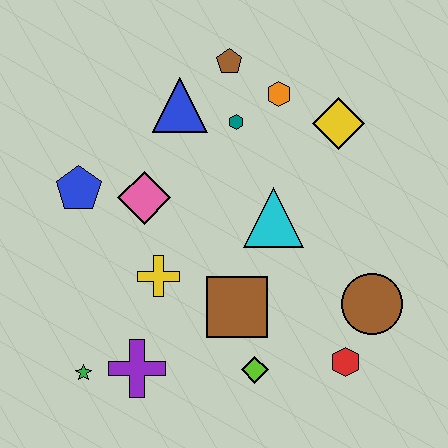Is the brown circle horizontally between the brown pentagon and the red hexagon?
No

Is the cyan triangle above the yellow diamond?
No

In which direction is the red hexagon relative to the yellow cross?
The red hexagon is to the right of the yellow cross.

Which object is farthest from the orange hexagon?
The green star is farthest from the orange hexagon.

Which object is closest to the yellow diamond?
The orange hexagon is closest to the yellow diamond.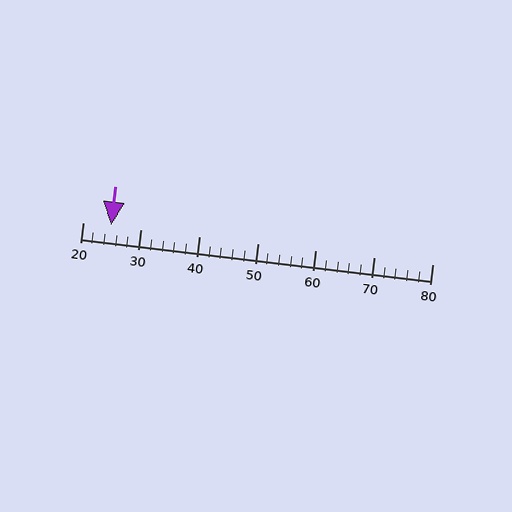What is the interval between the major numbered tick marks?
The major tick marks are spaced 10 units apart.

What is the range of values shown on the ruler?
The ruler shows values from 20 to 80.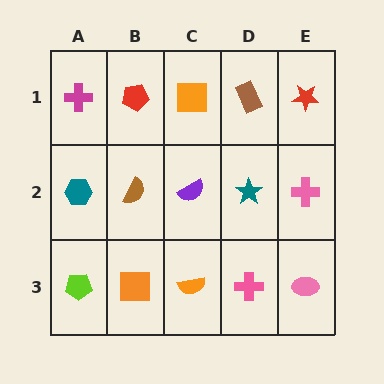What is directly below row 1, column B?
A brown semicircle.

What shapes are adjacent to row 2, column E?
A red star (row 1, column E), a pink ellipse (row 3, column E), a teal star (row 2, column D).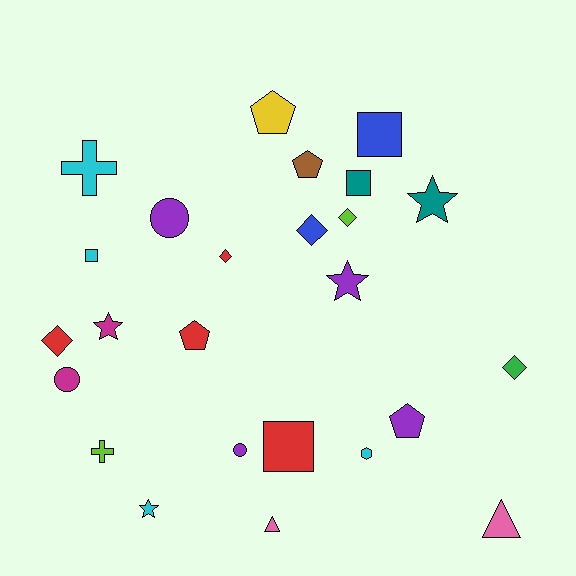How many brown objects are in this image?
There is 1 brown object.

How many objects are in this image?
There are 25 objects.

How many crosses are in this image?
There are 2 crosses.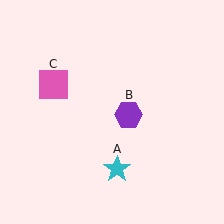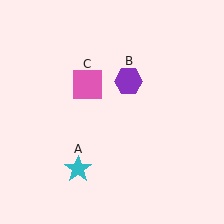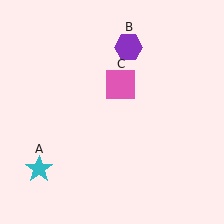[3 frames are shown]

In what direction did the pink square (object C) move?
The pink square (object C) moved right.